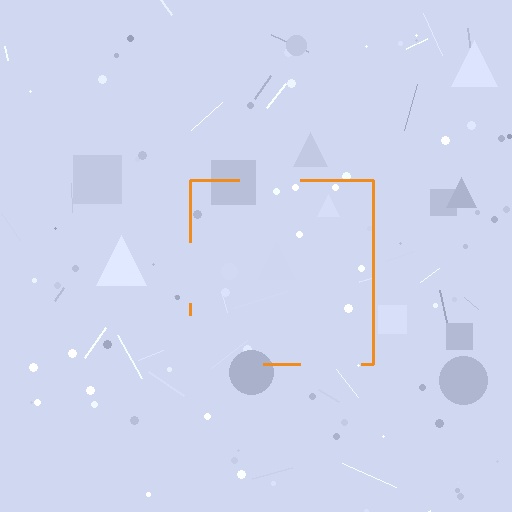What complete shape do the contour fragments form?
The contour fragments form a square.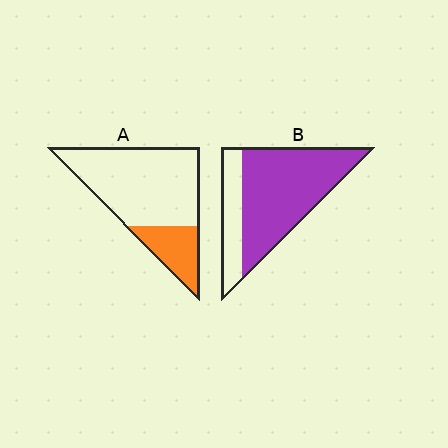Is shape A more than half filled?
No.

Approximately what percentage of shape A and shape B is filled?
A is approximately 25% and B is approximately 75%.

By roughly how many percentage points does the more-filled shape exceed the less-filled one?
By roughly 50 percentage points (B over A).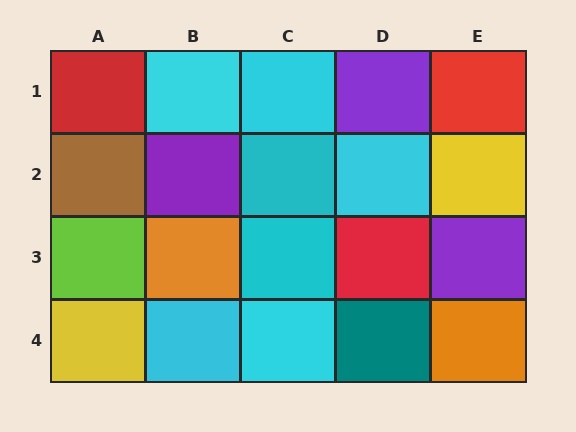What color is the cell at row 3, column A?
Lime.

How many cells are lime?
1 cell is lime.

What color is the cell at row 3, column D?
Red.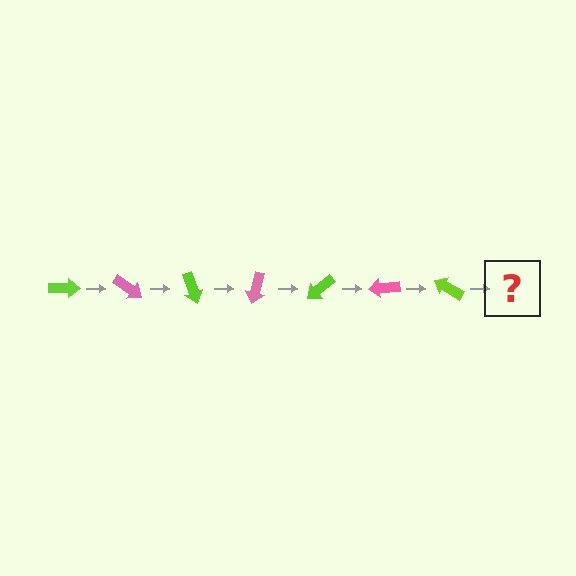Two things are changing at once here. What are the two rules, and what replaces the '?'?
The two rules are that it rotates 35 degrees each step and the color cycles through lime and pink. The '?' should be a pink arrow, rotated 245 degrees from the start.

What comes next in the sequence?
The next element should be a pink arrow, rotated 245 degrees from the start.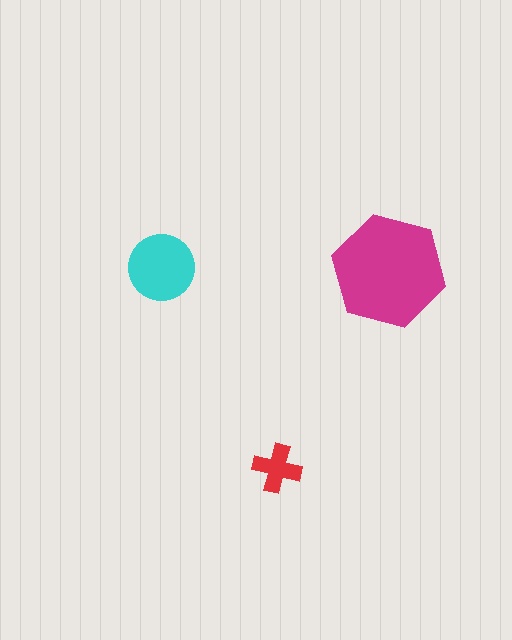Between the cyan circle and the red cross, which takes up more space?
The cyan circle.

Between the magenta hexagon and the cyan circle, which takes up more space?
The magenta hexagon.